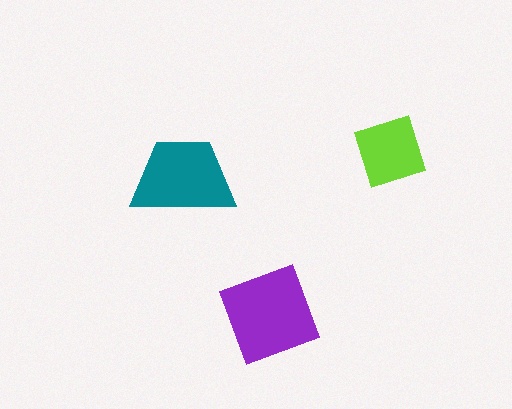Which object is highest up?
The lime square is topmost.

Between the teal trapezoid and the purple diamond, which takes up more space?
The purple diamond.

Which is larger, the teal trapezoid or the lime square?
The teal trapezoid.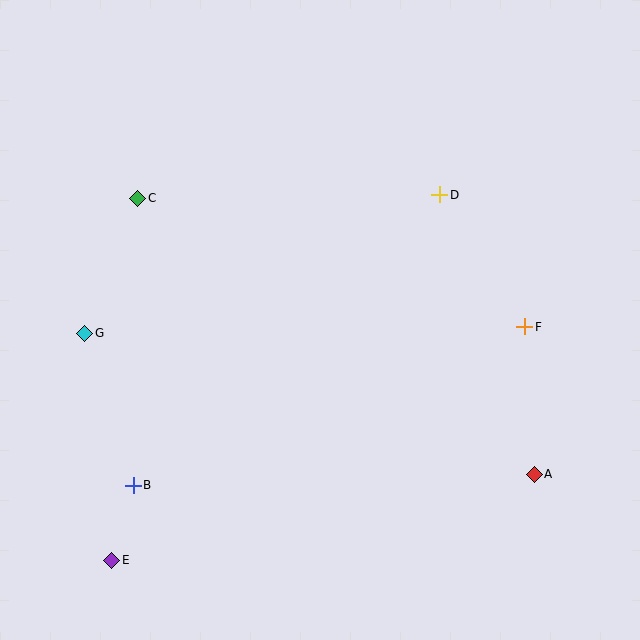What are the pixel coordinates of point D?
Point D is at (440, 195).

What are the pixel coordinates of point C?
Point C is at (138, 198).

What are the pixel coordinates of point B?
Point B is at (133, 485).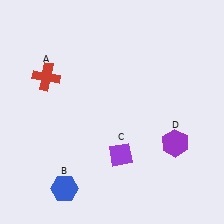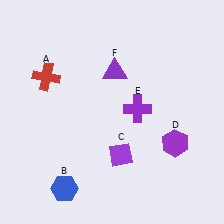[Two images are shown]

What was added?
A purple cross (E), a purple triangle (F) were added in Image 2.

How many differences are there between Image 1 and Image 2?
There are 2 differences between the two images.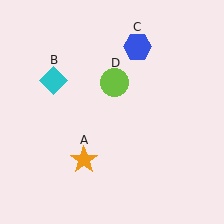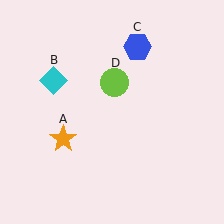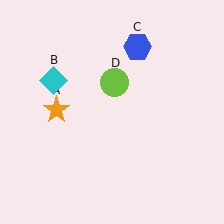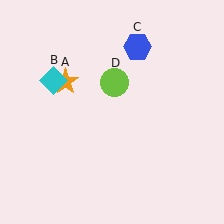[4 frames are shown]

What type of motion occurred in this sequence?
The orange star (object A) rotated clockwise around the center of the scene.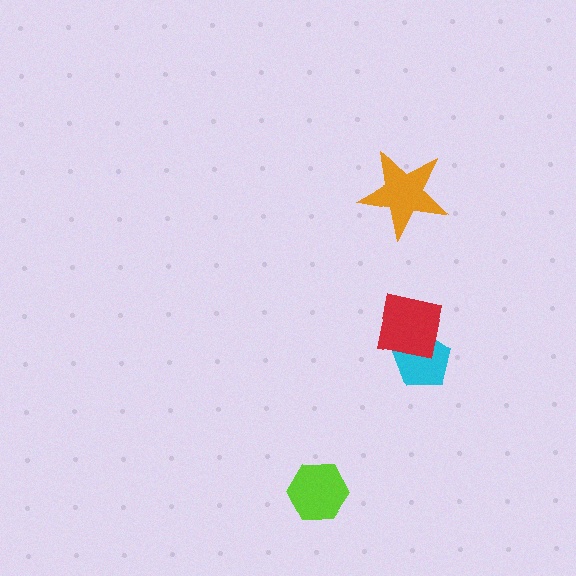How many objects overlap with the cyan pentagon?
1 object overlaps with the cyan pentagon.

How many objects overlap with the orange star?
0 objects overlap with the orange star.